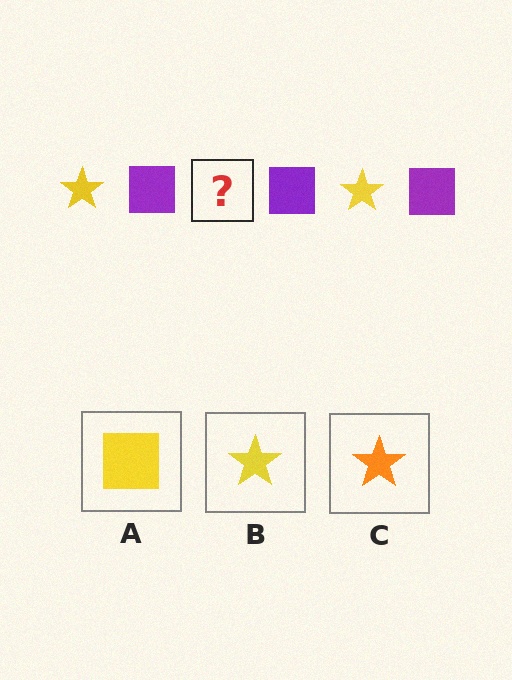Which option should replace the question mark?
Option B.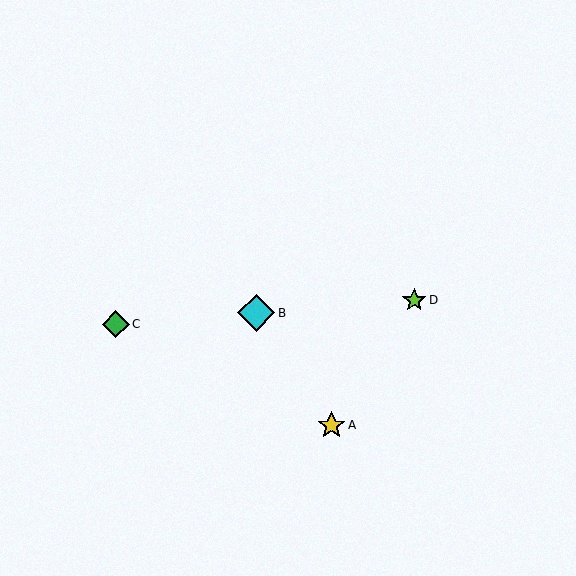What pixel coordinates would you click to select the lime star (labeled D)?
Click at (414, 300) to select the lime star D.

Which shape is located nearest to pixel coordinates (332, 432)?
The yellow star (labeled A) at (331, 426) is nearest to that location.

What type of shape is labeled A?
Shape A is a yellow star.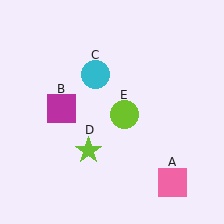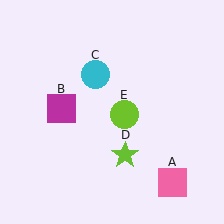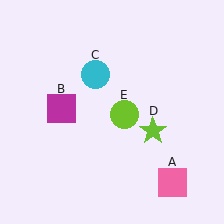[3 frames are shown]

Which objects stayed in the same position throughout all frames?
Pink square (object A) and magenta square (object B) and cyan circle (object C) and lime circle (object E) remained stationary.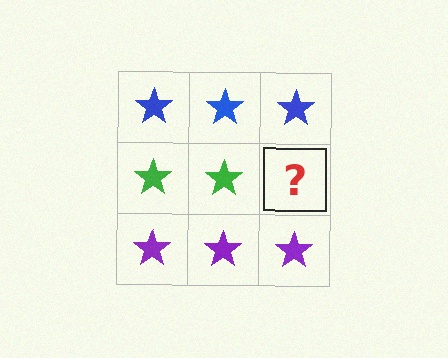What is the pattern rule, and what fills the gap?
The rule is that each row has a consistent color. The gap should be filled with a green star.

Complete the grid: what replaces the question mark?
The question mark should be replaced with a green star.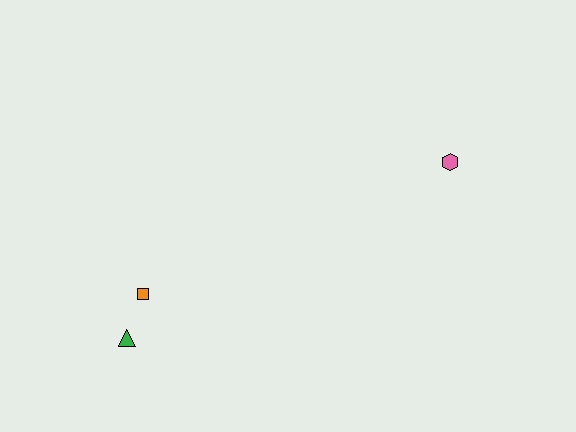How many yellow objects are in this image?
There are no yellow objects.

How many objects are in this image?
There are 3 objects.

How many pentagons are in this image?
There are no pentagons.